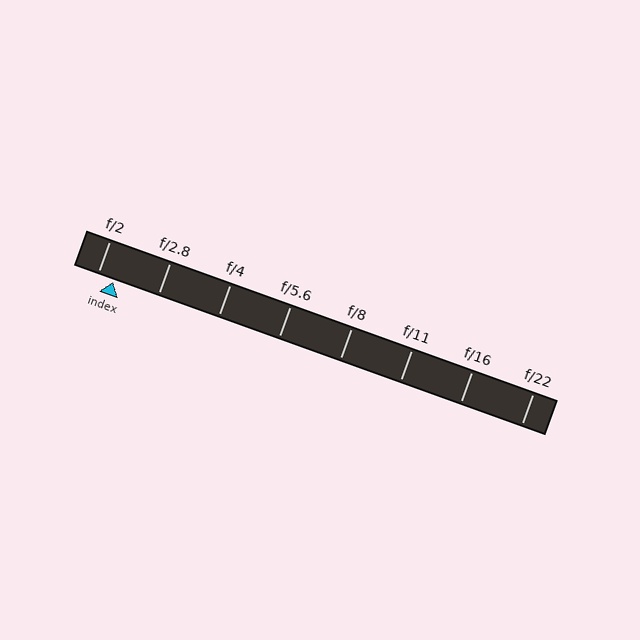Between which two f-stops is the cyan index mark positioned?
The index mark is between f/2 and f/2.8.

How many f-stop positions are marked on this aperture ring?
There are 8 f-stop positions marked.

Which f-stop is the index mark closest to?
The index mark is closest to f/2.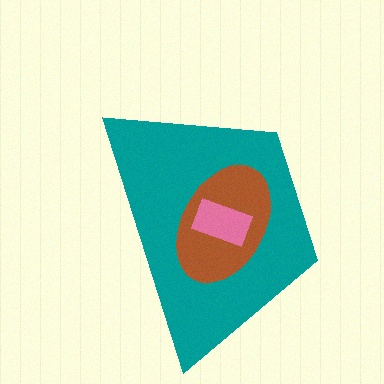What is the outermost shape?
The teal trapezoid.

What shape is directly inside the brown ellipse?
The pink rectangle.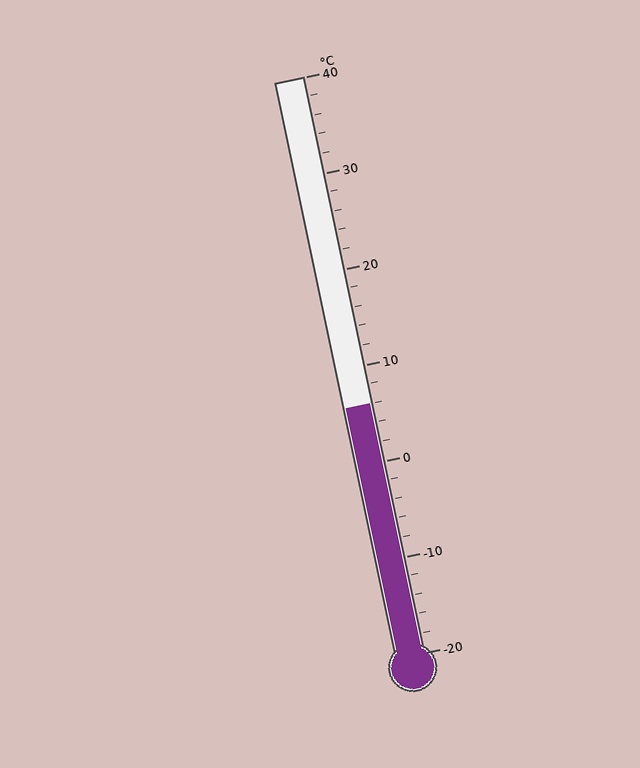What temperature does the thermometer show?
The thermometer shows approximately 6°C.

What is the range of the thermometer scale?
The thermometer scale ranges from -20°C to 40°C.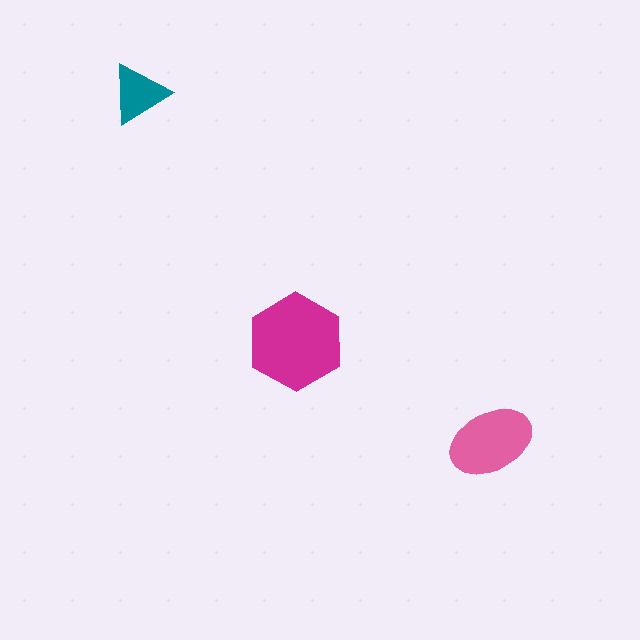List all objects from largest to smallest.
The magenta hexagon, the pink ellipse, the teal triangle.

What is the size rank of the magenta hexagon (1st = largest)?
1st.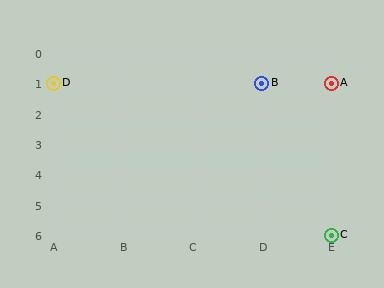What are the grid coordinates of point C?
Point C is at grid coordinates (E, 6).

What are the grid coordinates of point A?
Point A is at grid coordinates (E, 1).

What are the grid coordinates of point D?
Point D is at grid coordinates (A, 1).